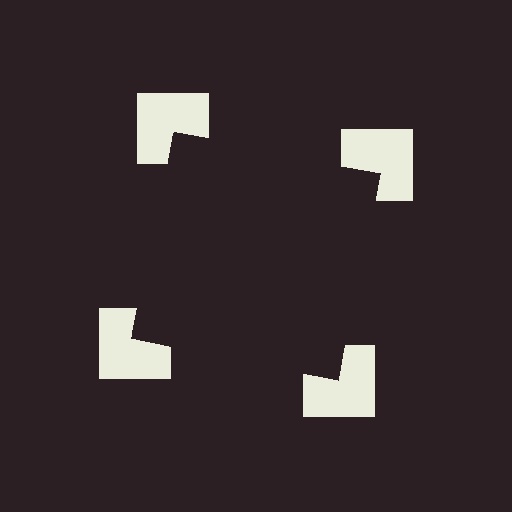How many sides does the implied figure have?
4 sides.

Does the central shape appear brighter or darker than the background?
It typically appears slightly darker than the background, even though no actual brightness change is drawn.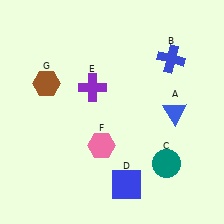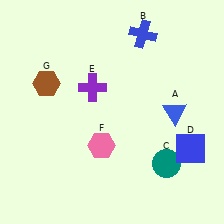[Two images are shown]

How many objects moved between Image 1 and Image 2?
2 objects moved between the two images.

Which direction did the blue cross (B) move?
The blue cross (B) moved left.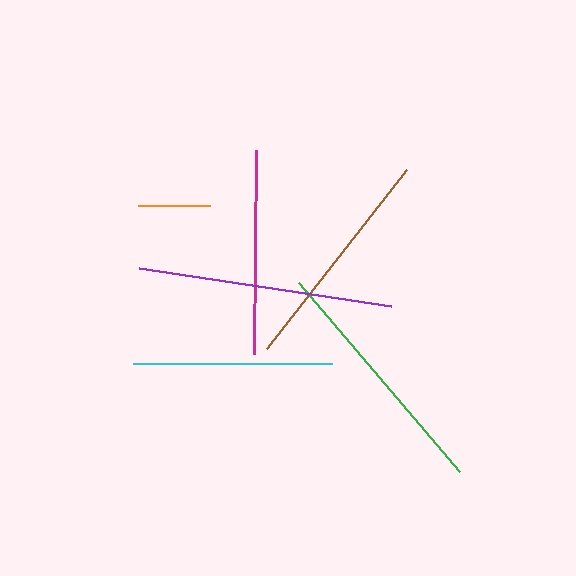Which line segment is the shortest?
The orange line is the shortest at approximately 72 pixels.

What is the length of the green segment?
The green segment is approximately 247 pixels long.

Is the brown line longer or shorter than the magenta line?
The brown line is longer than the magenta line.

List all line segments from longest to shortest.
From longest to shortest: purple, green, brown, magenta, cyan, orange.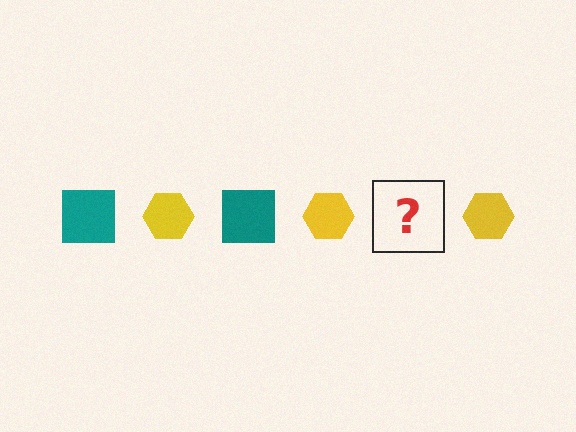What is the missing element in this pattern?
The missing element is a teal square.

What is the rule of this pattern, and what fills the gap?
The rule is that the pattern alternates between teal square and yellow hexagon. The gap should be filled with a teal square.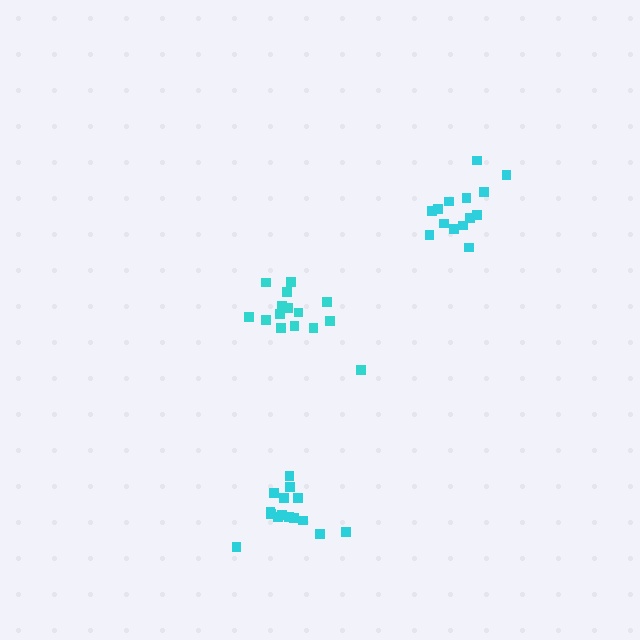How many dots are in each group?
Group 1: 15 dots, Group 2: 14 dots, Group 3: 15 dots (44 total).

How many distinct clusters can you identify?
There are 3 distinct clusters.